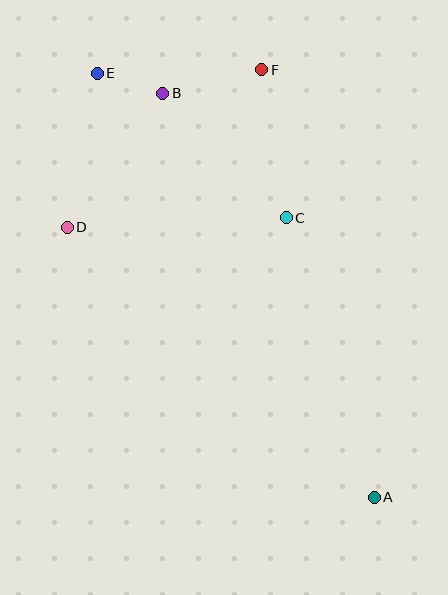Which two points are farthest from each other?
Points A and E are farthest from each other.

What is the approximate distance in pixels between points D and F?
The distance between D and F is approximately 250 pixels.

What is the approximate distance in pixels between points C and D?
The distance between C and D is approximately 219 pixels.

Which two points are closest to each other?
Points B and E are closest to each other.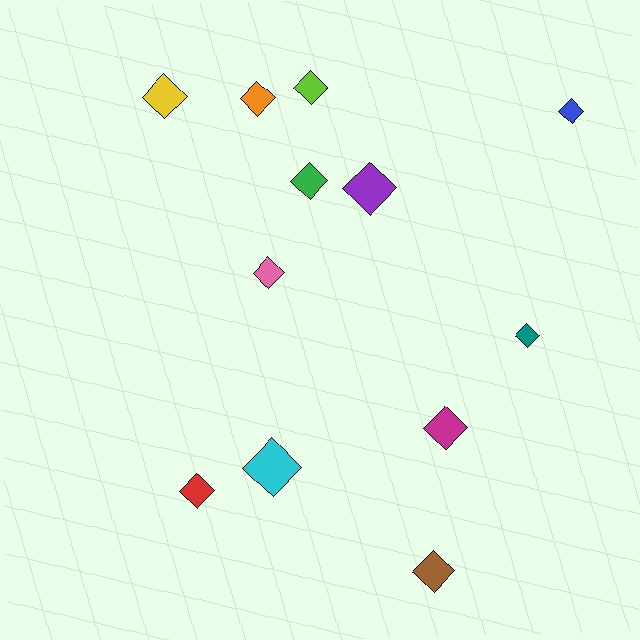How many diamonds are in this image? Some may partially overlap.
There are 12 diamonds.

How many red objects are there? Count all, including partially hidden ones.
There is 1 red object.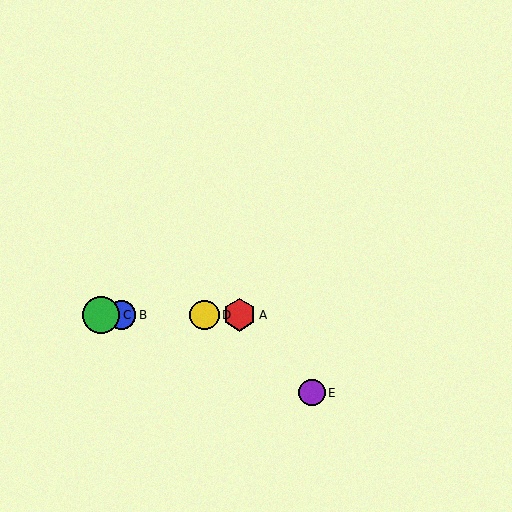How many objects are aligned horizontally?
4 objects (A, B, C, D) are aligned horizontally.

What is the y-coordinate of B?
Object B is at y≈315.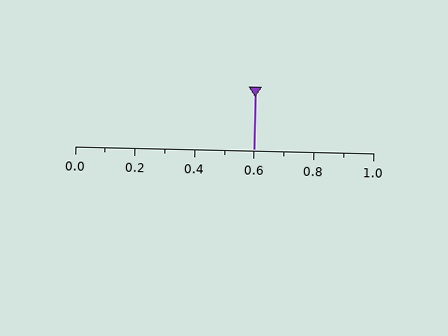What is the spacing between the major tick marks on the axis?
The major ticks are spaced 0.2 apart.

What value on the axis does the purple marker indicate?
The marker indicates approximately 0.6.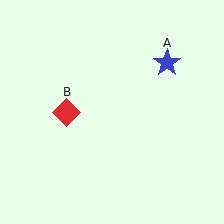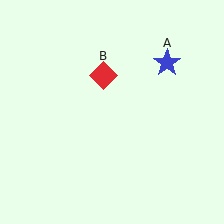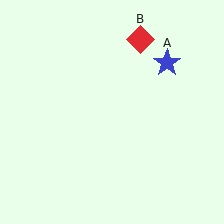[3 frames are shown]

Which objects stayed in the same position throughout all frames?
Blue star (object A) remained stationary.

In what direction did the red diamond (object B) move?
The red diamond (object B) moved up and to the right.